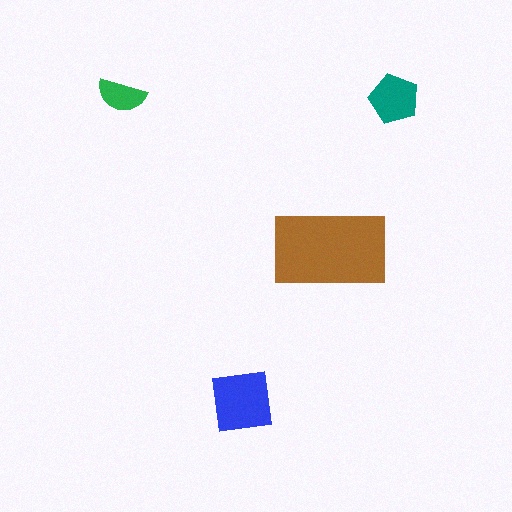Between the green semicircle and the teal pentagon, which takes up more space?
The teal pentagon.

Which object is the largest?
The brown rectangle.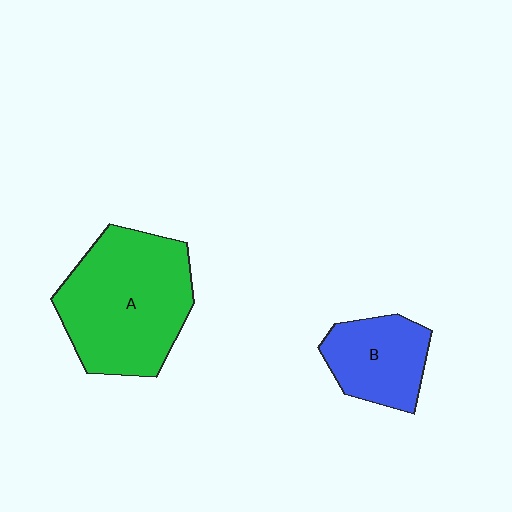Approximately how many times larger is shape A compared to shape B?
Approximately 2.0 times.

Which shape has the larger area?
Shape A (green).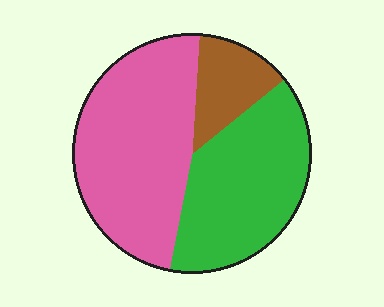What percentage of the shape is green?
Green takes up about three eighths (3/8) of the shape.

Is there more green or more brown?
Green.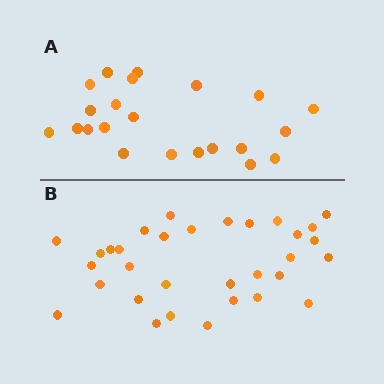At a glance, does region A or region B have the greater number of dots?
Region B (the bottom region) has more dots.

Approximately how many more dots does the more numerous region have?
Region B has roughly 10 or so more dots than region A.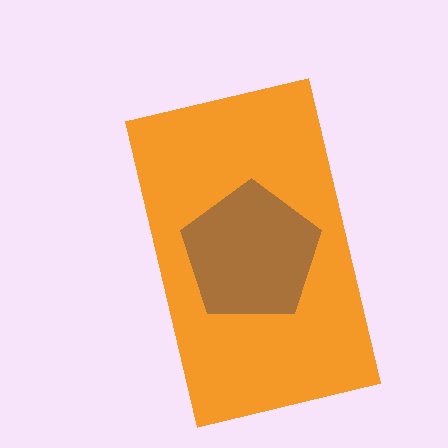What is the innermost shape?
The brown pentagon.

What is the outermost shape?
The orange rectangle.